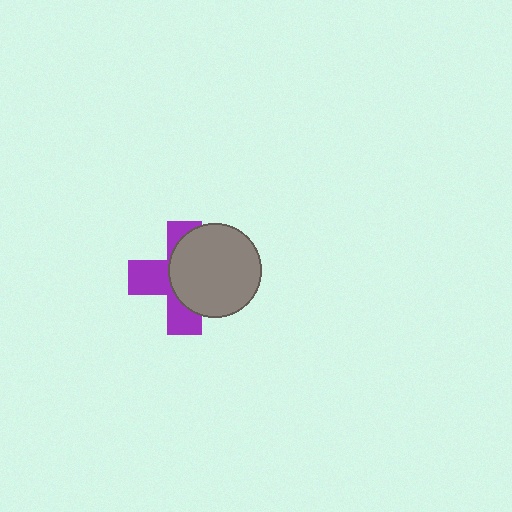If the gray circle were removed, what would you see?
You would see the complete purple cross.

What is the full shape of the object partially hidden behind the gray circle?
The partially hidden object is a purple cross.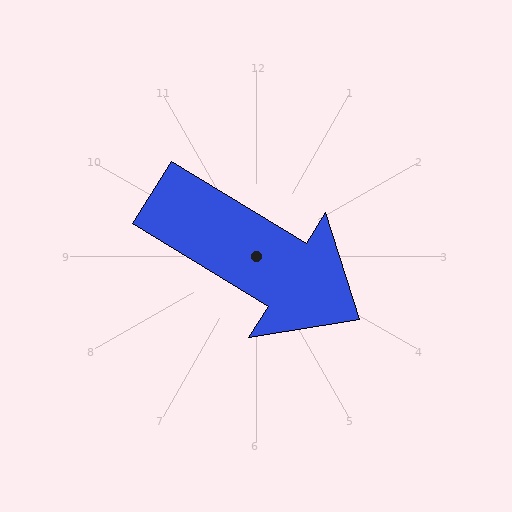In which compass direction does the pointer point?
Southeast.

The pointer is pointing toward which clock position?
Roughly 4 o'clock.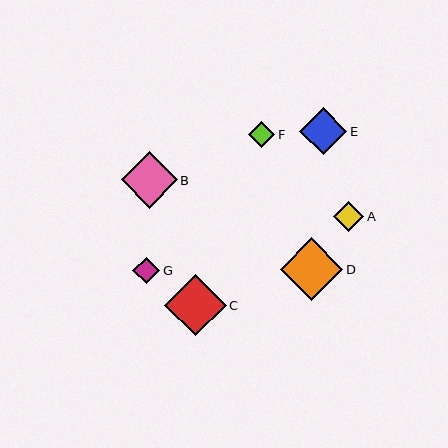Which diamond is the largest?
Diamond D is the largest with a size of approximately 63 pixels.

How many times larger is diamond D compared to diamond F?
Diamond D is approximately 2.3 times the size of diamond F.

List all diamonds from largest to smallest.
From largest to smallest: D, C, B, E, A, G, F.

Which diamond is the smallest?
Diamond F is the smallest with a size of approximately 27 pixels.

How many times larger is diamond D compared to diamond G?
Diamond D is approximately 2.3 times the size of diamond G.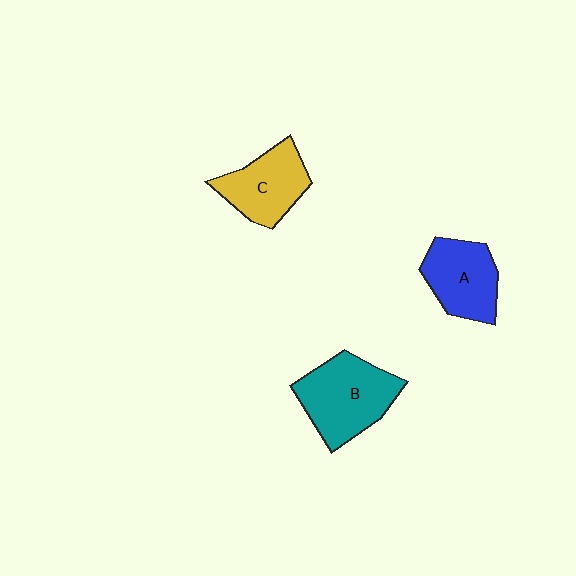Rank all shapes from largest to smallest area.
From largest to smallest: B (teal), A (blue), C (yellow).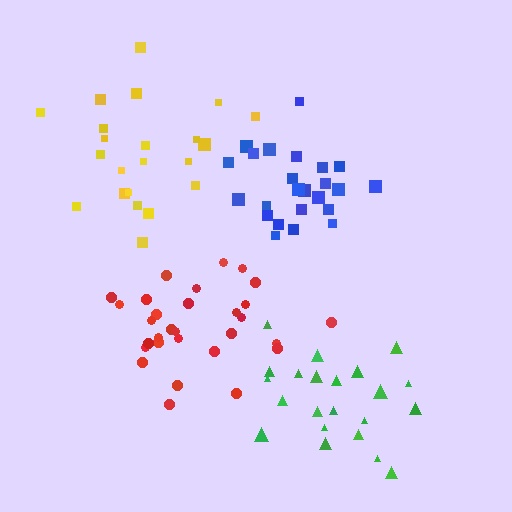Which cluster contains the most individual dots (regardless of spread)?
Red (30).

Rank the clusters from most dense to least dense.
blue, red, yellow, green.